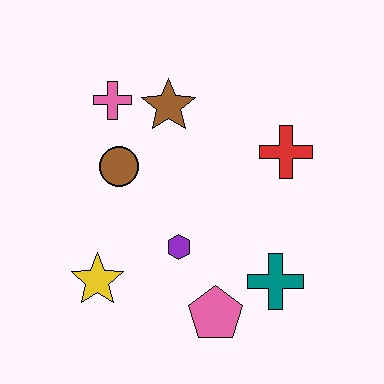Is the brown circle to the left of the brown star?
Yes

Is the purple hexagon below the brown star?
Yes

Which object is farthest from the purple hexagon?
The pink cross is farthest from the purple hexagon.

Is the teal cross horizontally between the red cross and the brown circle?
Yes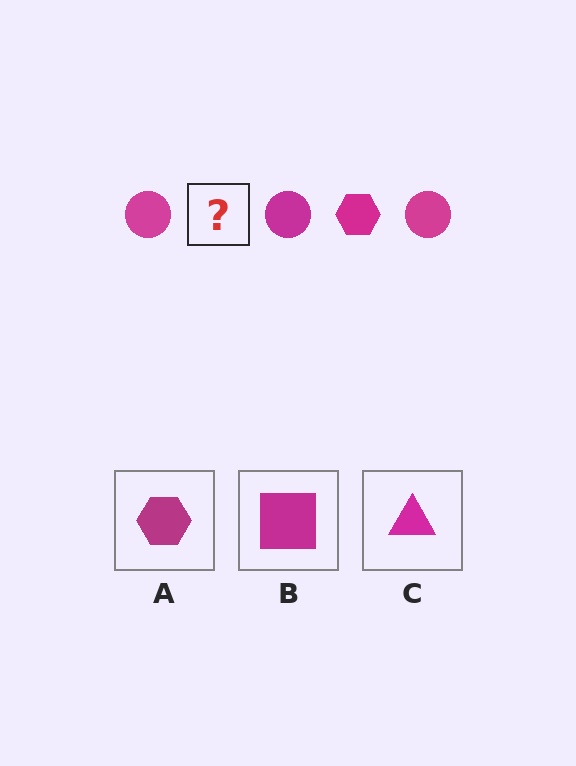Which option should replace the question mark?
Option A.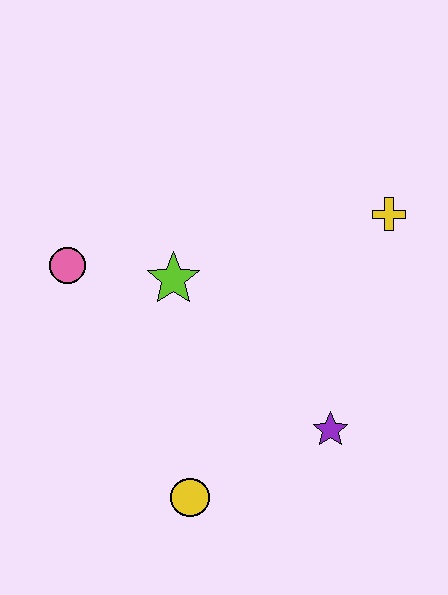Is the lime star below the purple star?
No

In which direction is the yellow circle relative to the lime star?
The yellow circle is below the lime star.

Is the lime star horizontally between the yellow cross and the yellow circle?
No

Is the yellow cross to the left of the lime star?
No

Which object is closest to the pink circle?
The lime star is closest to the pink circle.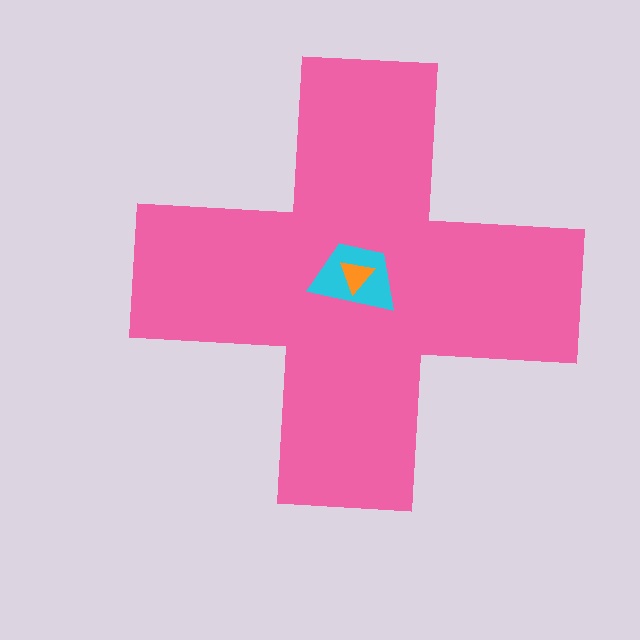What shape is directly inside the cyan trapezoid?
The orange triangle.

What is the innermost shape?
The orange triangle.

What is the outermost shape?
The pink cross.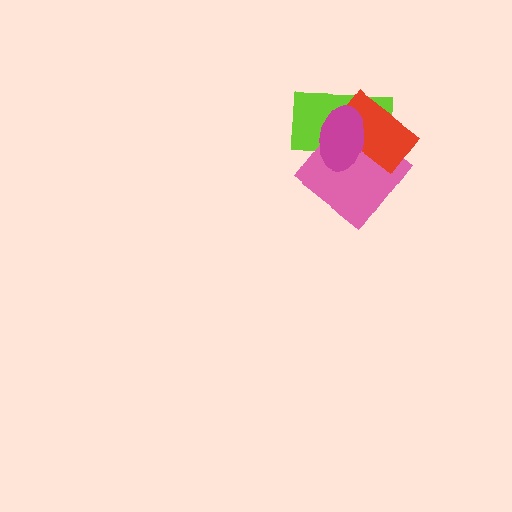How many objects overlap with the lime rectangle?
3 objects overlap with the lime rectangle.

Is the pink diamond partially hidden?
Yes, it is partially covered by another shape.